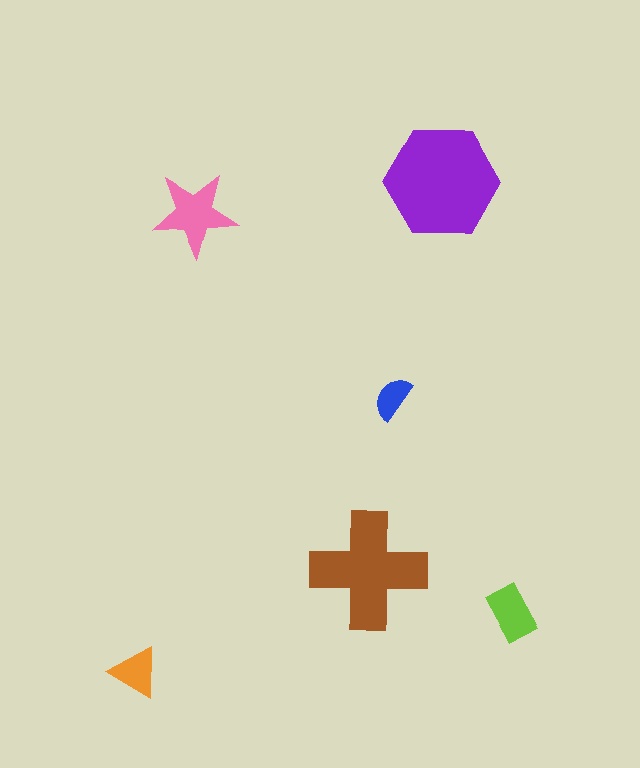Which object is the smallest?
The blue semicircle.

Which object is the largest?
The purple hexagon.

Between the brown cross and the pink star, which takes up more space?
The brown cross.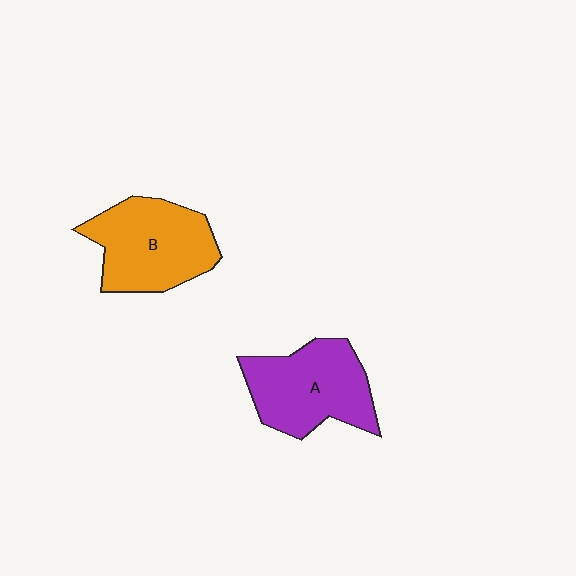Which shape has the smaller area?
Shape A (purple).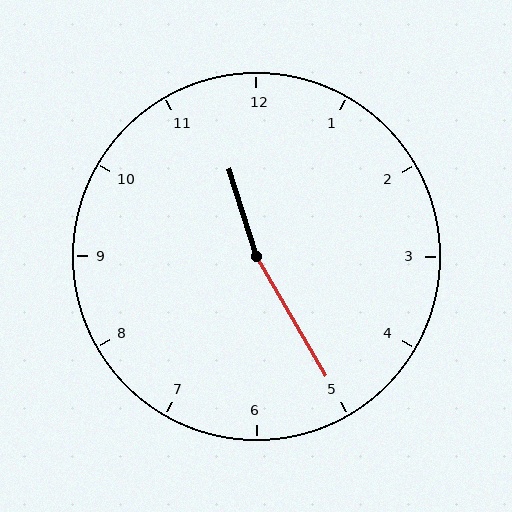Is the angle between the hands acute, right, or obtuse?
It is obtuse.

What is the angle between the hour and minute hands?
Approximately 168 degrees.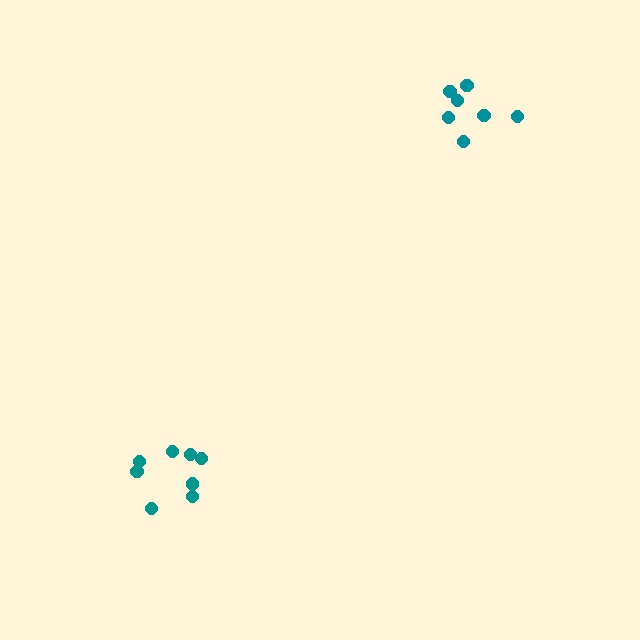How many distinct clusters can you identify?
There are 2 distinct clusters.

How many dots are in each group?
Group 1: 7 dots, Group 2: 8 dots (15 total).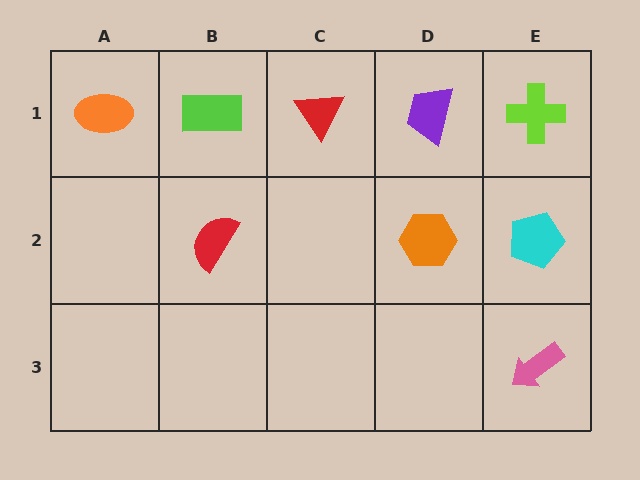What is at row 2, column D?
An orange hexagon.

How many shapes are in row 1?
5 shapes.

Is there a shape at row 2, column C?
No, that cell is empty.